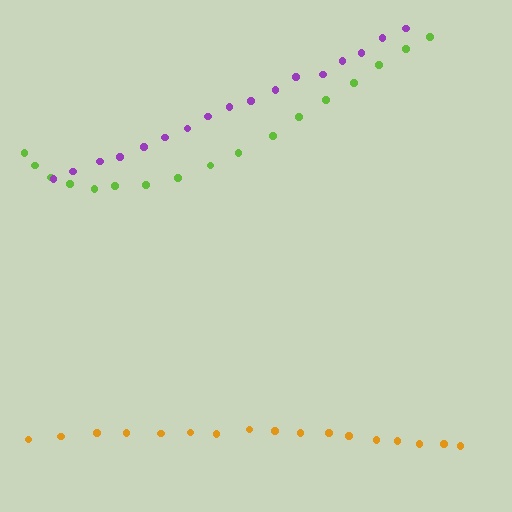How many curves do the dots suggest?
There are 3 distinct paths.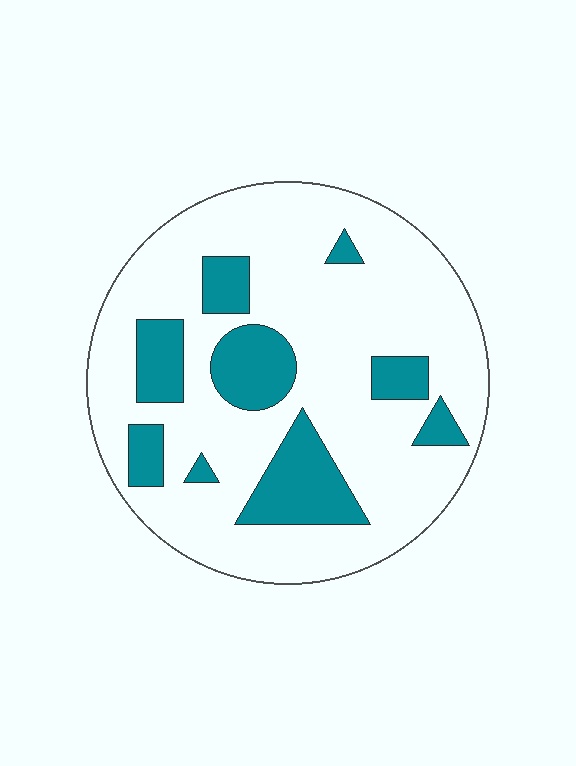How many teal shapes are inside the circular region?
9.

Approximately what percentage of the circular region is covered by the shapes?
Approximately 20%.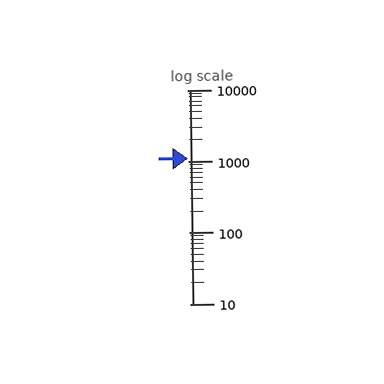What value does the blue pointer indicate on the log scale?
The pointer indicates approximately 1100.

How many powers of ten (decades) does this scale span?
The scale spans 3 decades, from 10 to 10000.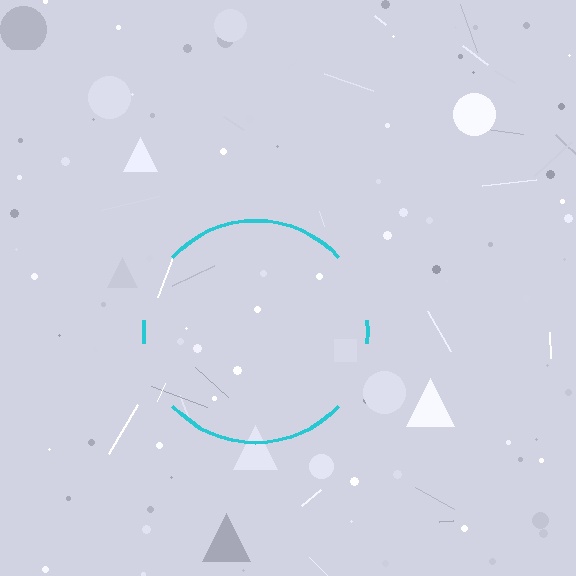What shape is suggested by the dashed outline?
The dashed outline suggests a circle.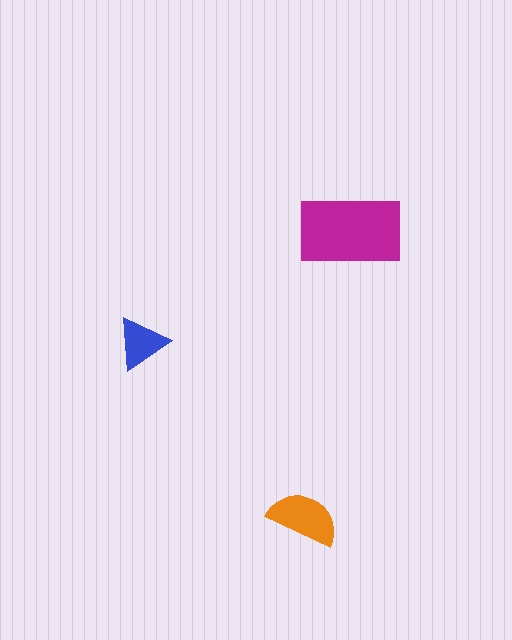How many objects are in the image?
There are 3 objects in the image.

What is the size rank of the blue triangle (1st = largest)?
3rd.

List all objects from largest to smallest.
The magenta rectangle, the orange semicircle, the blue triangle.